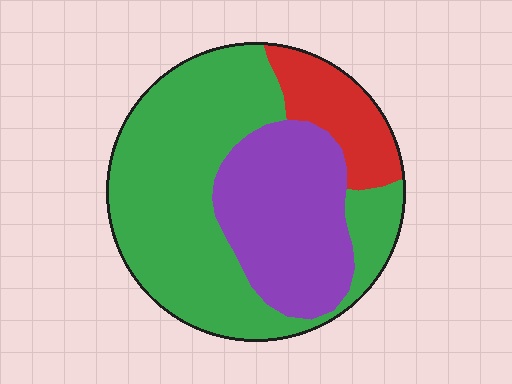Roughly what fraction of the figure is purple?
Purple covers 30% of the figure.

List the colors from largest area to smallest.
From largest to smallest: green, purple, red.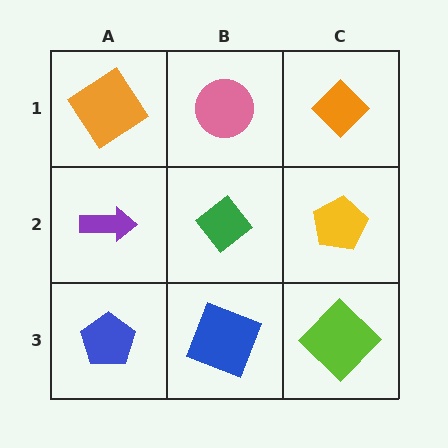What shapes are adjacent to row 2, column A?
An orange diamond (row 1, column A), a blue pentagon (row 3, column A), a green diamond (row 2, column B).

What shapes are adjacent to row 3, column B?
A green diamond (row 2, column B), a blue pentagon (row 3, column A), a lime diamond (row 3, column C).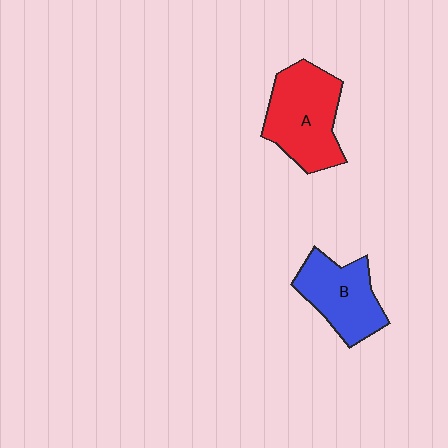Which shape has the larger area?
Shape A (red).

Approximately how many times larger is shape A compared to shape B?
Approximately 1.2 times.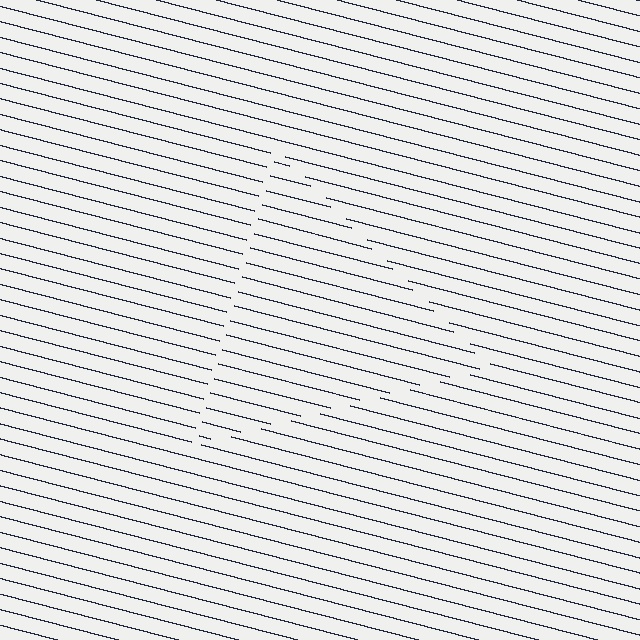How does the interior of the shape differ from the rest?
The interior of the shape contains the same grating, shifted by half a period — the contour is defined by the phase discontinuity where line-ends from the inner and outer gratings abut.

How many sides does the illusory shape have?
3 sides — the line-ends trace a triangle.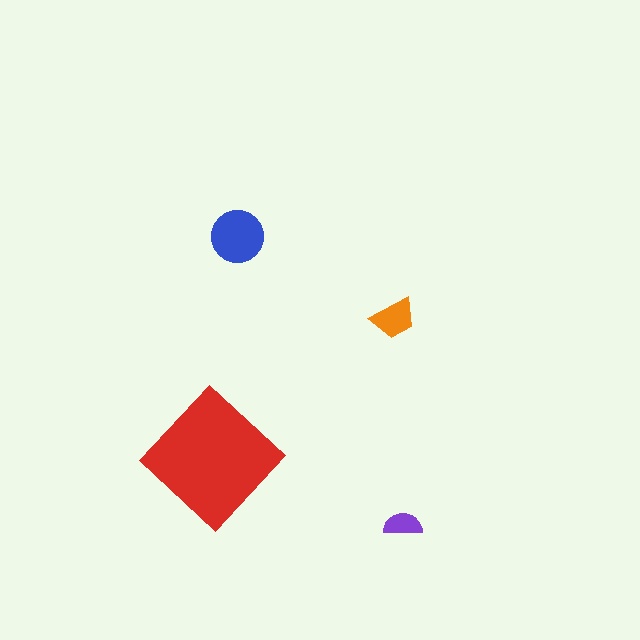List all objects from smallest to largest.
The purple semicircle, the orange trapezoid, the blue circle, the red diamond.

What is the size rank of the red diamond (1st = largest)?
1st.